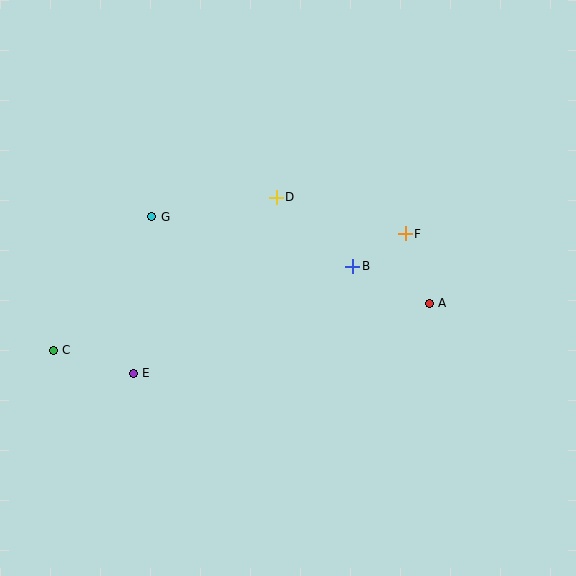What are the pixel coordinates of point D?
Point D is at (276, 197).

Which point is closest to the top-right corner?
Point F is closest to the top-right corner.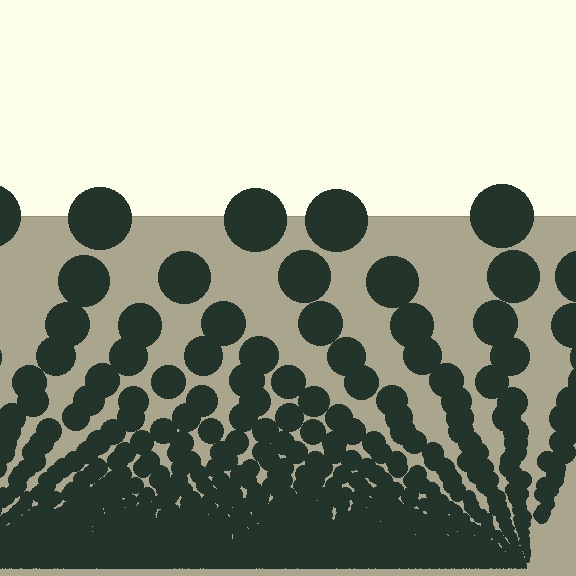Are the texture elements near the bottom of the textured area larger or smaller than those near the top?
Smaller. The gradient is inverted — elements near the bottom are smaller and denser.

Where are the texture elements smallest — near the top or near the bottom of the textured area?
Near the bottom.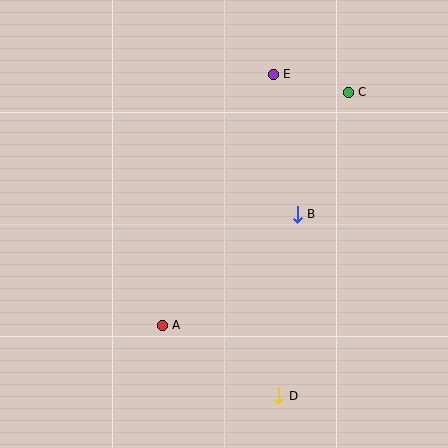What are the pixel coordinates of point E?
Point E is at (273, 74).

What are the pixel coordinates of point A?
Point A is at (162, 325).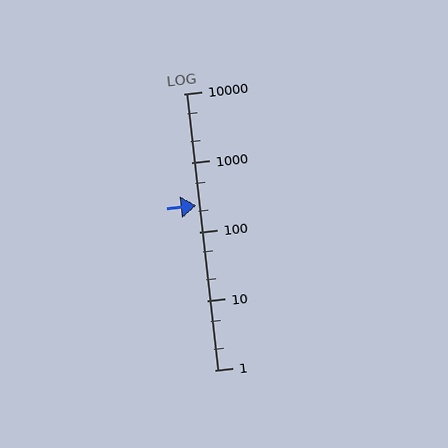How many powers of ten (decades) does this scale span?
The scale spans 4 decades, from 1 to 10000.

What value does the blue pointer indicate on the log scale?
The pointer indicates approximately 240.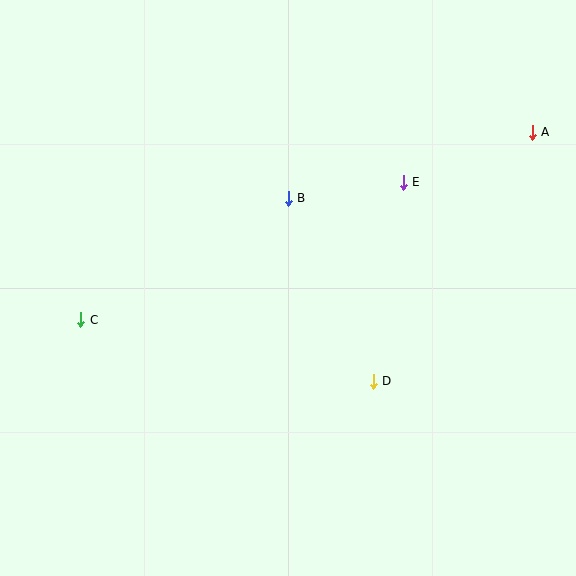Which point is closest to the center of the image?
Point B at (288, 198) is closest to the center.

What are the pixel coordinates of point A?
Point A is at (532, 132).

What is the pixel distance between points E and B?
The distance between E and B is 116 pixels.